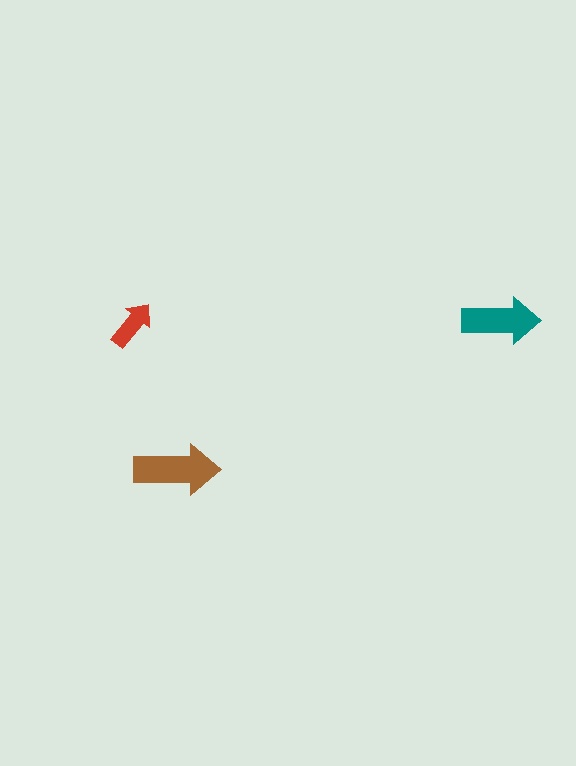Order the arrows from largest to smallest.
the brown one, the teal one, the red one.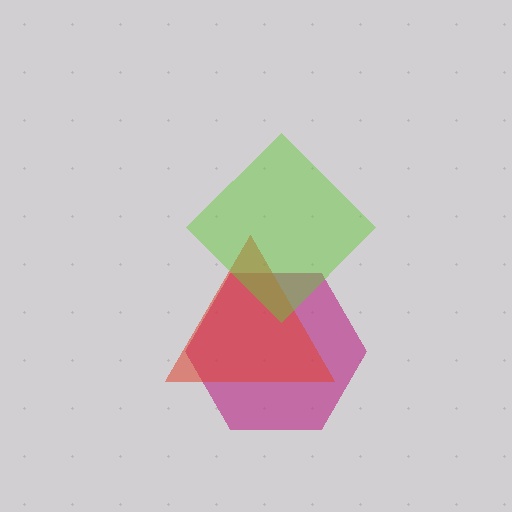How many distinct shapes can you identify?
There are 3 distinct shapes: a magenta hexagon, a red triangle, a lime diamond.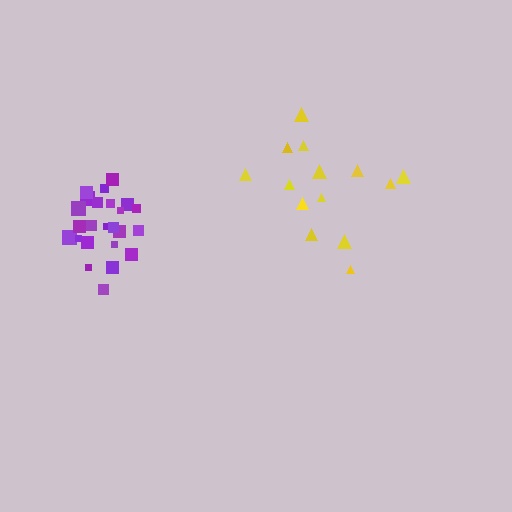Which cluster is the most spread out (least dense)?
Yellow.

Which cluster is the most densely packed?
Purple.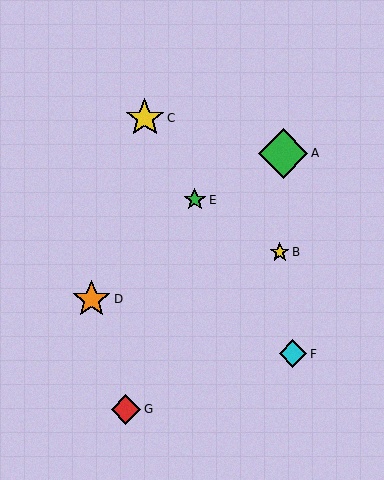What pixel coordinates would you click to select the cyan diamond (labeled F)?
Click at (293, 354) to select the cyan diamond F.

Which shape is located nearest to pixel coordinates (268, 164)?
The green diamond (labeled A) at (283, 153) is nearest to that location.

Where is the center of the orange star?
The center of the orange star is at (92, 299).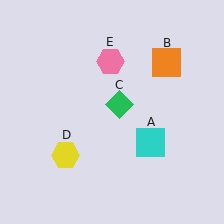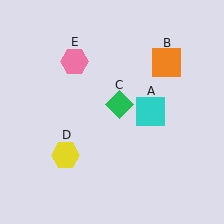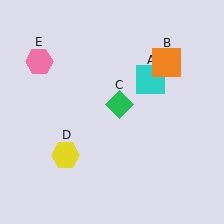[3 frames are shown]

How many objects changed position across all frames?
2 objects changed position: cyan square (object A), pink hexagon (object E).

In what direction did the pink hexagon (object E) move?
The pink hexagon (object E) moved left.